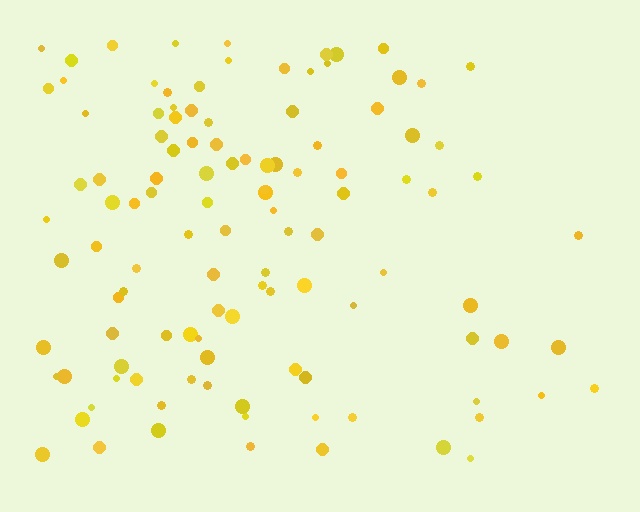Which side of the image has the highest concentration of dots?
The left.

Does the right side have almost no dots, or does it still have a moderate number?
Still a moderate number, just noticeably fewer than the left.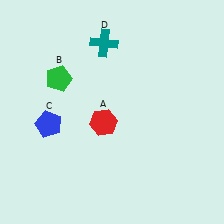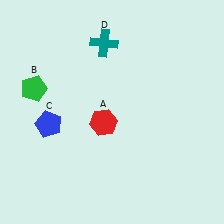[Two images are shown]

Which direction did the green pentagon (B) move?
The green pentagon (B) moved left.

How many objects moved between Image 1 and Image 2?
1 object moved between the two images.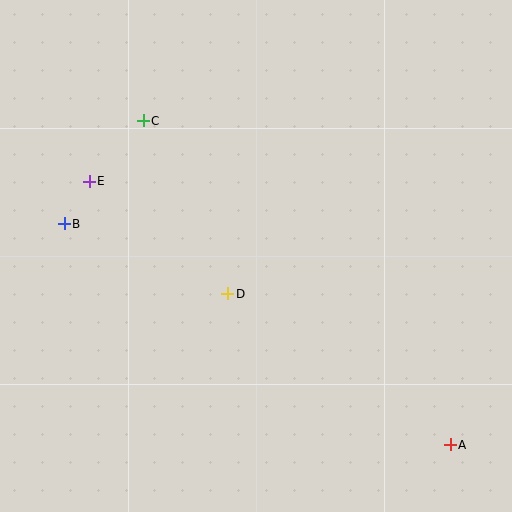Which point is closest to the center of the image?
Point D at (228, 294) is closest to the center.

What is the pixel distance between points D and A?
The distance between D and A is 269 pixels.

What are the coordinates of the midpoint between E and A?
The midpoint between E and A is at (270, 313).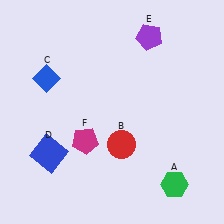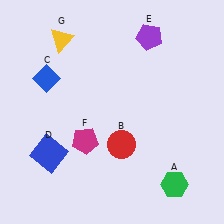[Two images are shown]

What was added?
A yellow triangle (G) was added in Image 2.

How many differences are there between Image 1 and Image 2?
There is 1 difference between the two images.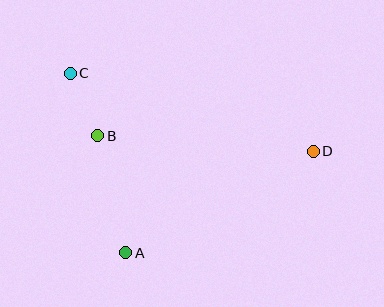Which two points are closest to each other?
Points B and C are closest to each other.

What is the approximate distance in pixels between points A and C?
The distance between A and C is approximately 188 pixels.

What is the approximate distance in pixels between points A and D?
The distance between A and D is approximately 213 pixels.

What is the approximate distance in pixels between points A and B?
The distance between A and B is approximately 120 pixels.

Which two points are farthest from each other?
Points C and D are farthest from each other.